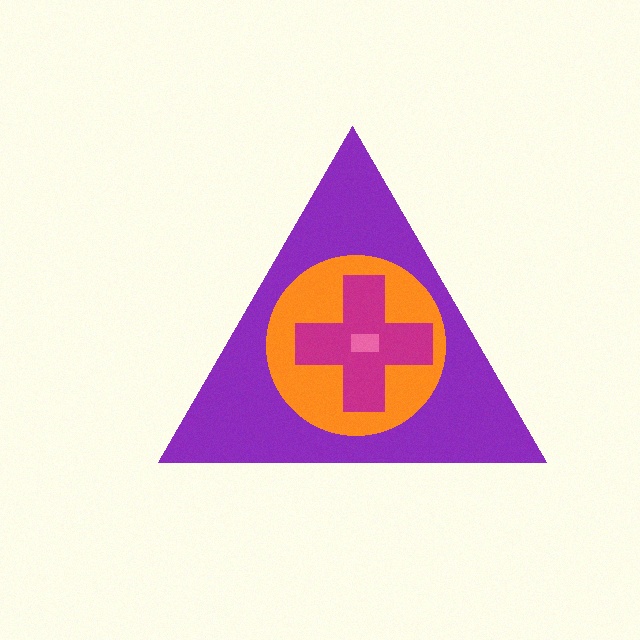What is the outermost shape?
The purple triangle.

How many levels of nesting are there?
4.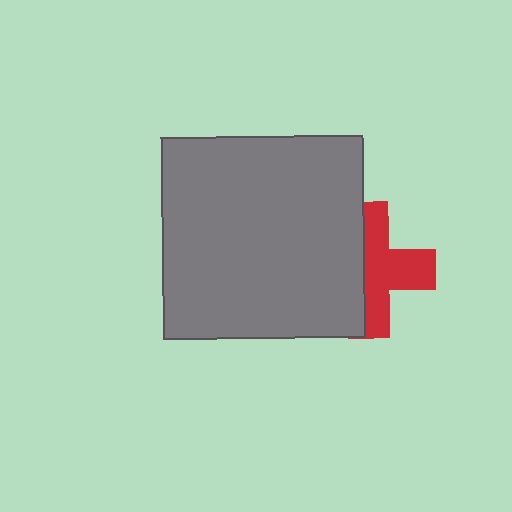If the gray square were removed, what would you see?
You would see the complete red cross.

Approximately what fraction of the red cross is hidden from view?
Roughly 46% of the red cross is hidden behind the gray square.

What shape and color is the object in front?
The object in front is a gray square.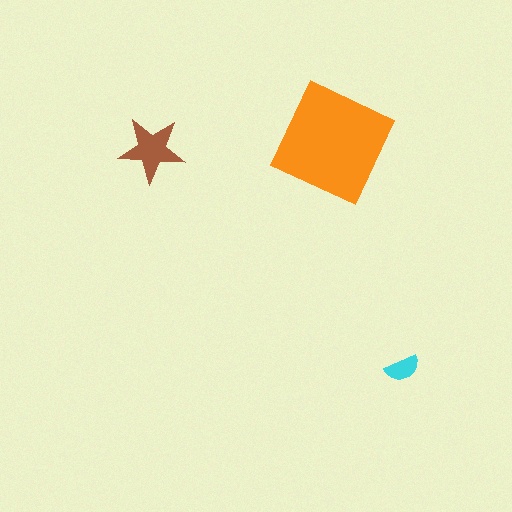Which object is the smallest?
The cyan semicircle.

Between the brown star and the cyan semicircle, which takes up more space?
The brown star.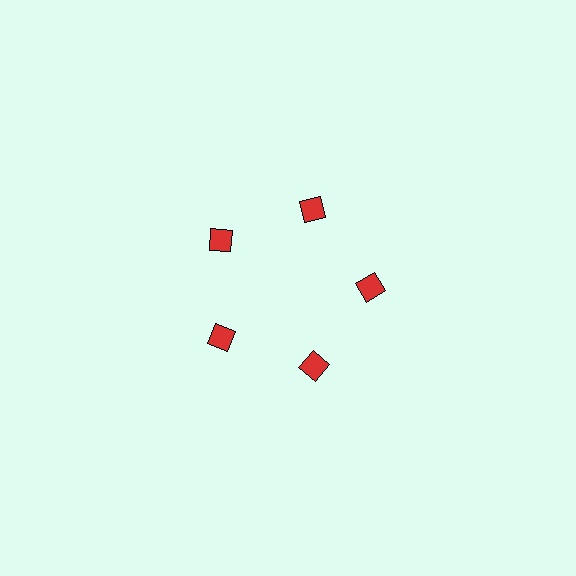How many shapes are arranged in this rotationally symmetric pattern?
There are 5 shapes, arranged in 5 groups of 1.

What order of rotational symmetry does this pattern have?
This pattern has 5-fold rotational symmetry.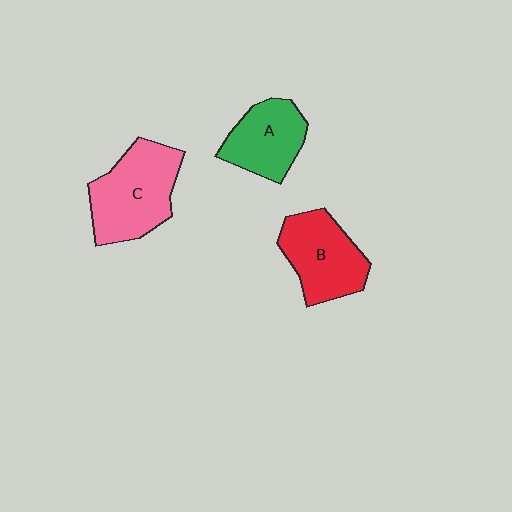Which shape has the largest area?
Shape C (pink).